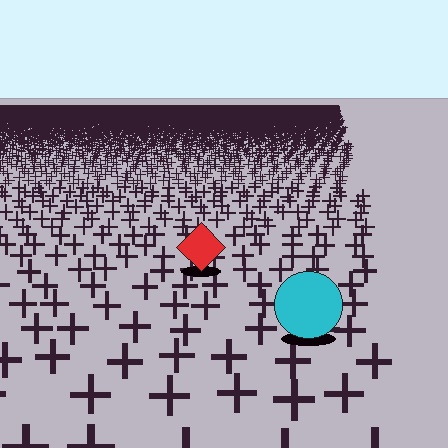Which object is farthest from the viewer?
The red diamond is farthest from the viewer. It appears smaller and the ground texture around it is denser.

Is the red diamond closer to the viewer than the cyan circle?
No. The cyan circle is closer — you can tell from the texture gradient: the ground texture is coarser near it.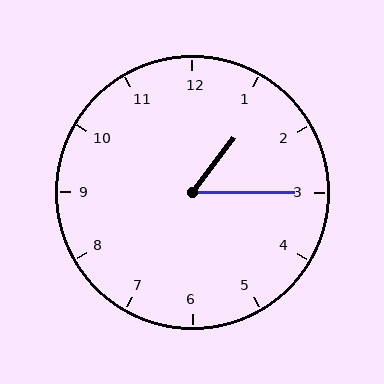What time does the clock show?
1:15.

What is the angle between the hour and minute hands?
Approximately 52 degrees.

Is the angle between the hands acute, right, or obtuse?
It is acute.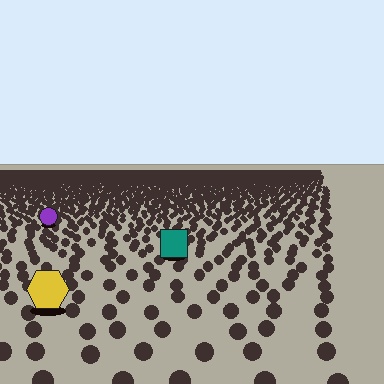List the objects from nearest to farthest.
From nearest to farthest: the yellow hexagon, the teal square, the purple circle.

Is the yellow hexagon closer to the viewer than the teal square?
Yes. The yellow hexagon is closer — you can tell from the texture gradient: the ground texture is coarser near it.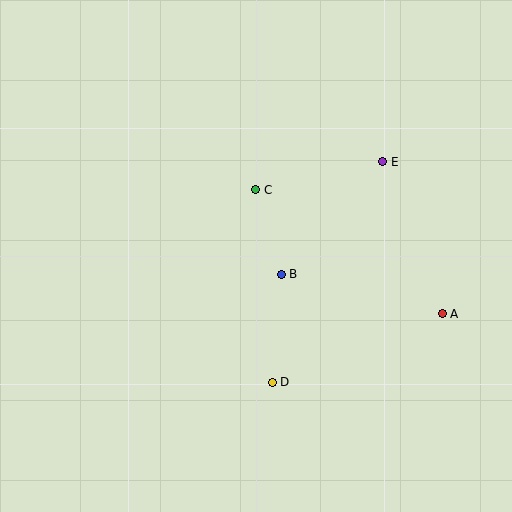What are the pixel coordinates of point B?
Point B is at (281, 274).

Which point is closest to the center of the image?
Point B at (281, 274) is closest to the center.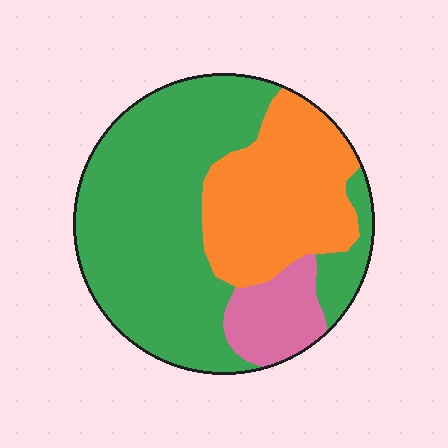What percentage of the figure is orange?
Orange covers roughly 30% of the figure.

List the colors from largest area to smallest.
From largest to smallest: green, orange, pink.